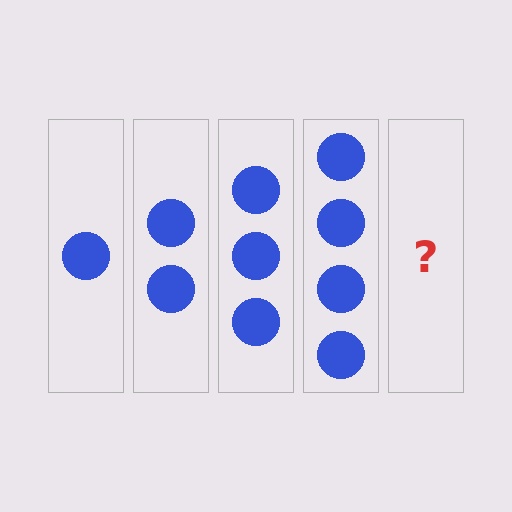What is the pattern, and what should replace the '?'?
The pattern is that each step adds one more circle. The '?' should be 5 circles.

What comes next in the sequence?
The next element should be 5 circles.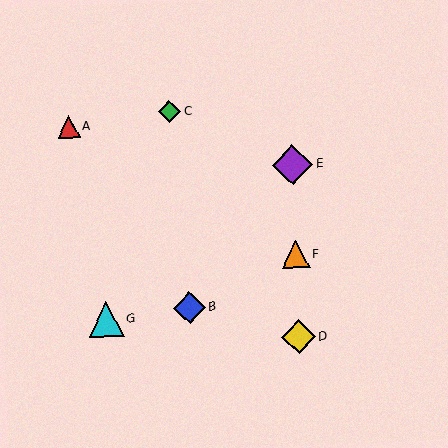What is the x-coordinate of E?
Object E is at x≈292.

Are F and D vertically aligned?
Yes, both are at x≈296.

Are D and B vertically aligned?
No, D is at x≈299 and B is at x≈190.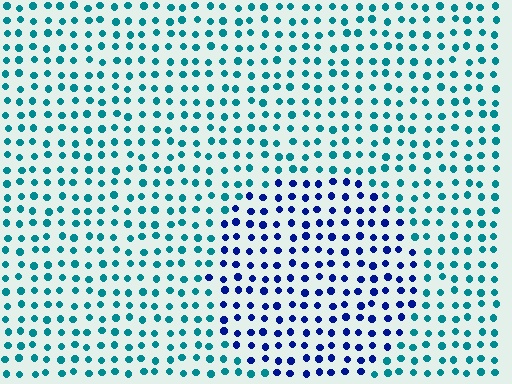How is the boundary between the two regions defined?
The boundary is defined purely by a slight shift in hue (about 50 degrees). Spacing, size, and orientation are identical on both sides.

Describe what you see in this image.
The image is filled with small teal elements in a uniform arrangement. A circle-shaped region is visible where the elements are tinted to a slightly different hue, forming a subtle color boundary.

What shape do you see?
I see a circle.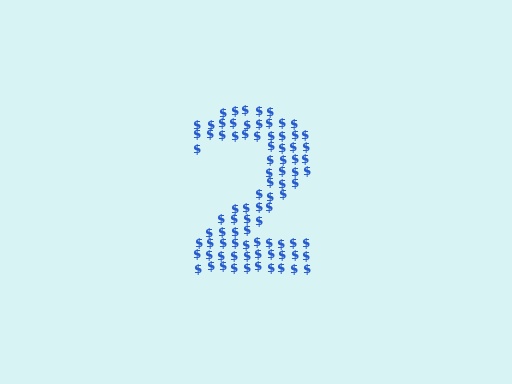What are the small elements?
The small elements are dollar signs.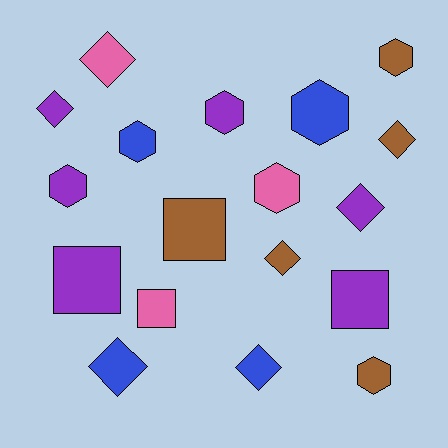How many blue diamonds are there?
There are 2 blue diamonds.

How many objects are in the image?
There are 18 objects.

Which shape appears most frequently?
Diamond, with 7 objects.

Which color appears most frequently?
Purple, with 6 objects.